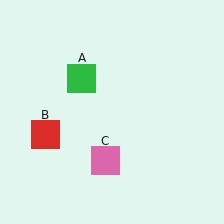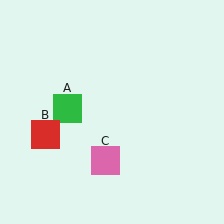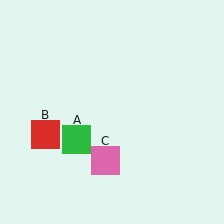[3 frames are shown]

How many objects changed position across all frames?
1 object changed position: green square (object A).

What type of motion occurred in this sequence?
The green square (object A) rotated counterclockwise around the center of the scene.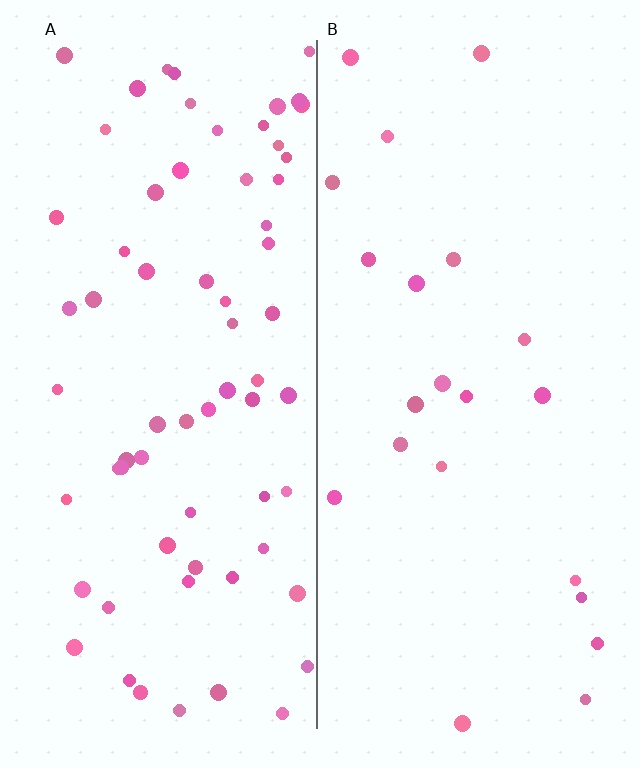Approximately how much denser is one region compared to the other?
Approximately 3.1× — region A over region B.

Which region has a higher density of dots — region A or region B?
A (the left).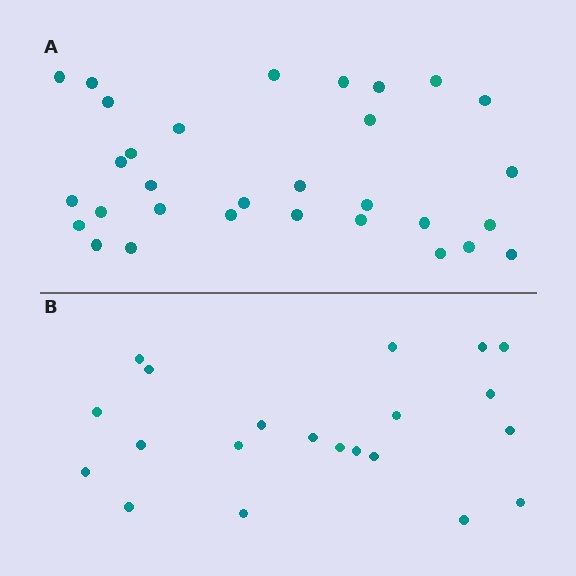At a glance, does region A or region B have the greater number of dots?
Region A (the top region) has more dots.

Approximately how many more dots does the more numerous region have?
Region A has roughly 10 or so more dots than region B.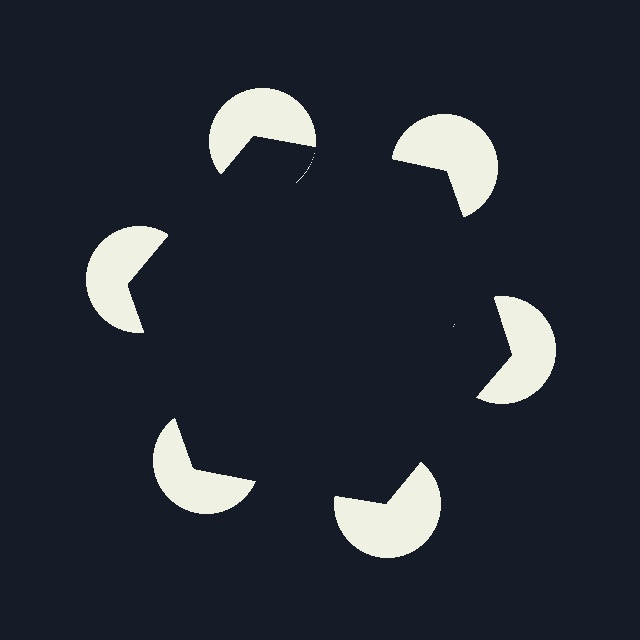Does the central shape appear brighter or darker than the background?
It typically appears slightly darker than the background, even though no actual brightness change is drawn.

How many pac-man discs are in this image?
There are 6 — one at each vertex of the illusory hexagon.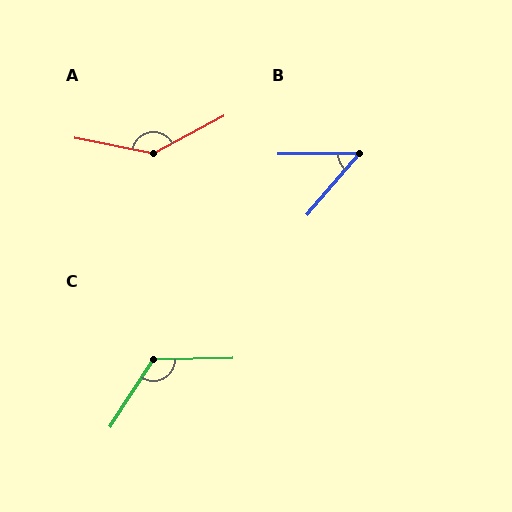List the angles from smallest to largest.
B (49°), C (124°), A (141°).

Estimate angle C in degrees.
Approximately 124 degrees.